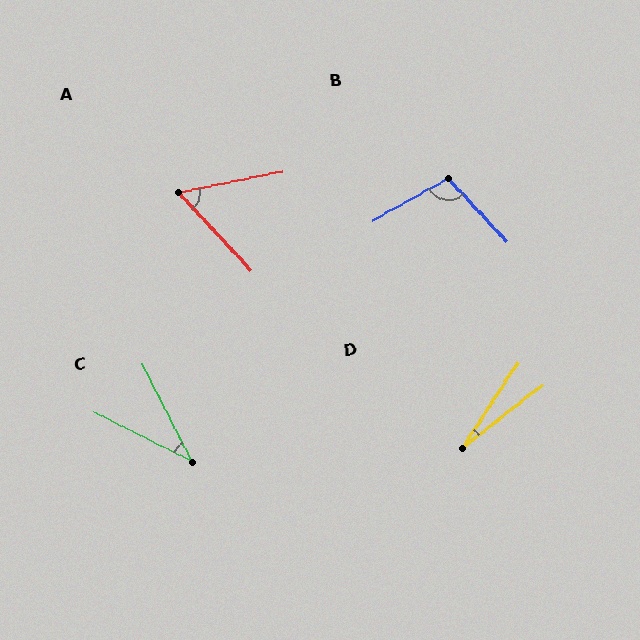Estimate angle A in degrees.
Approximately 58 degrees.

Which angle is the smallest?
D, at approximately 19 degrees.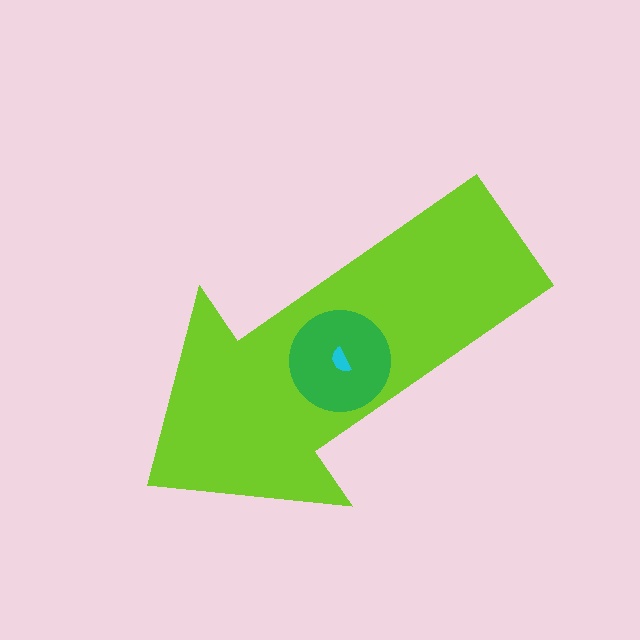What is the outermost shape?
The lime arrow.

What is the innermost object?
The cyan semicircle.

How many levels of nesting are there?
3.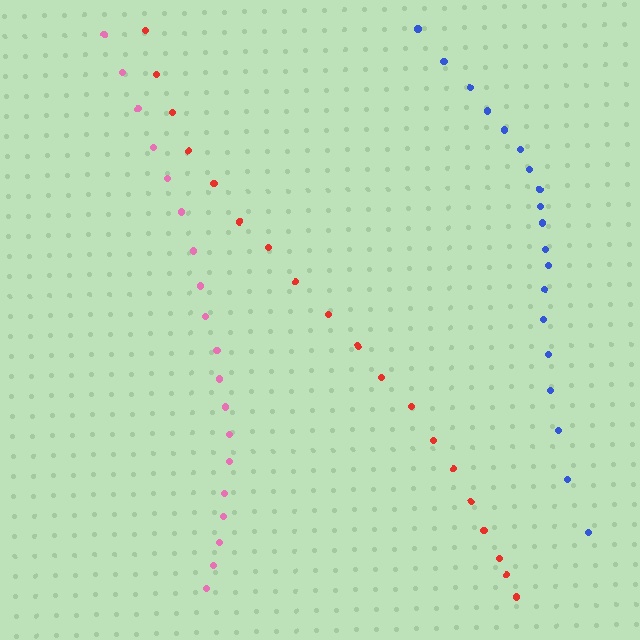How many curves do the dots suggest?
There are 3 distinct paths.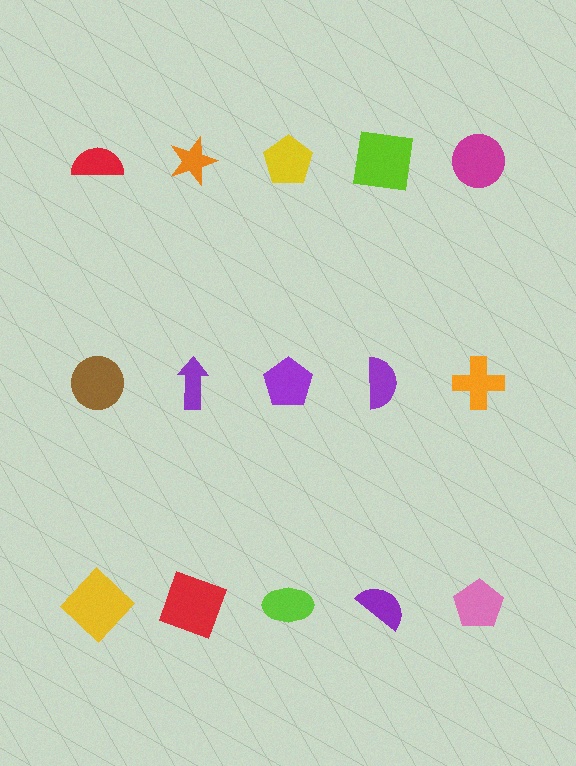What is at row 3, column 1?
A yellow diamond.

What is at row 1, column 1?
A red semicircle.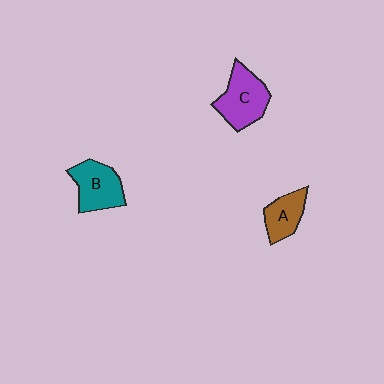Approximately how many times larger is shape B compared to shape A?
Approximately 1.3 times.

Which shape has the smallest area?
Shape A (brown).